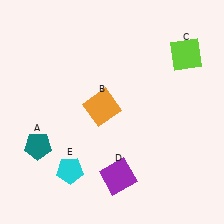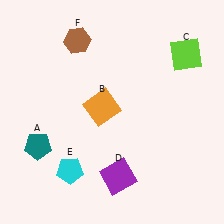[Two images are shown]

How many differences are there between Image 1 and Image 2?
There is 1 difference between the two images.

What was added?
A brown hexagon (F) was added in Image 2.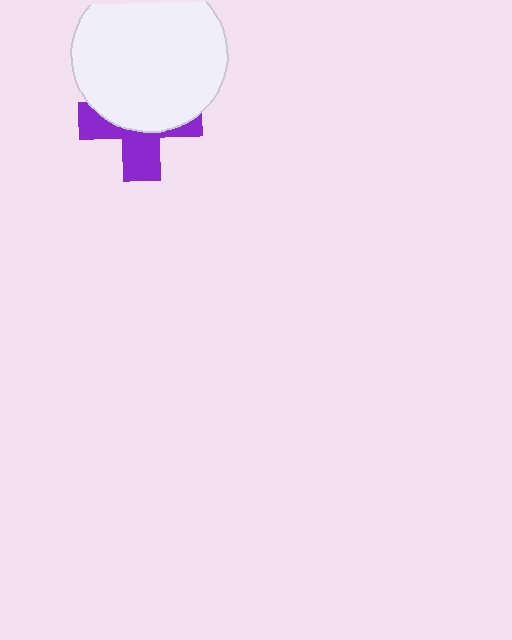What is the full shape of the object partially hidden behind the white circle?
The partially hidden object is a purple cross.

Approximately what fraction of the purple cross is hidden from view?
Roughly 56% of the purple cross is hidden behind the white circle.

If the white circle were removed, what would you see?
You would see the complete purple cross.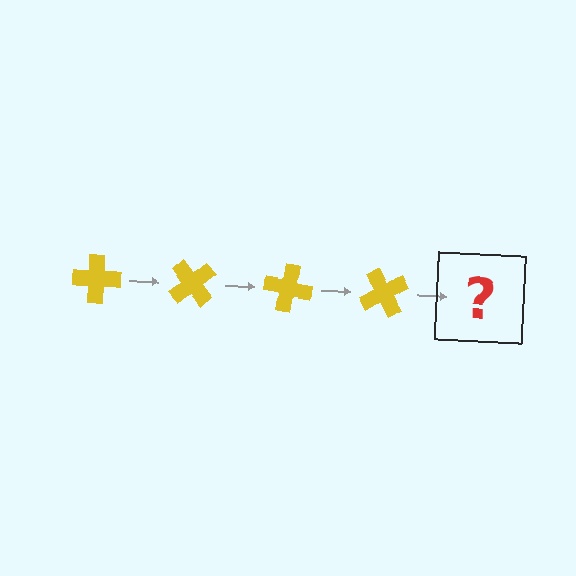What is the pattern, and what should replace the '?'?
The pattern is that the cross rotates 50 degrees each step. The '?' should be a yellow cross rotated 200 degrees.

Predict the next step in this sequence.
The next step is a yellow cross rotated 200 degrees.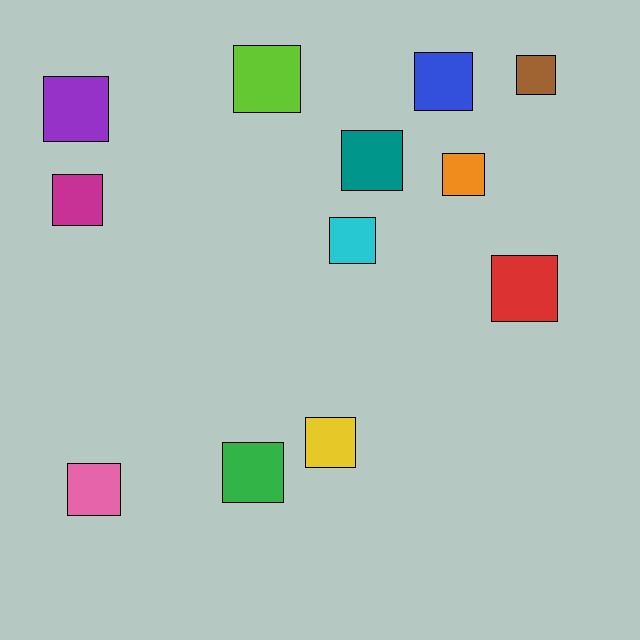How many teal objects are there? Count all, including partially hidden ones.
There is 1 teal object.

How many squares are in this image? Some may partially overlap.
There are 12 squares.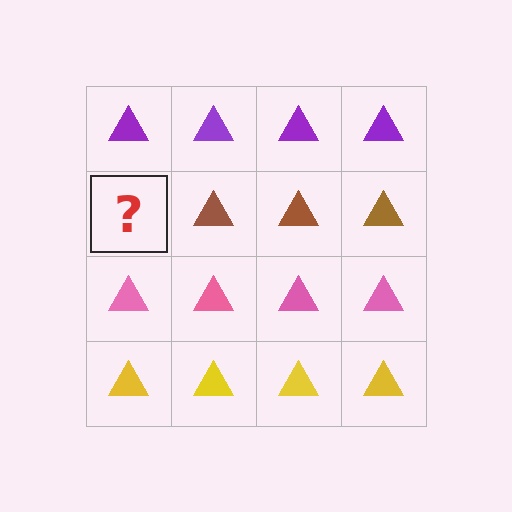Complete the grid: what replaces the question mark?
The question mark should be replaced with a brown triangle.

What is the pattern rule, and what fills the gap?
The rule is that each row has a consistent color. The gap should be filled with a brown triangle.